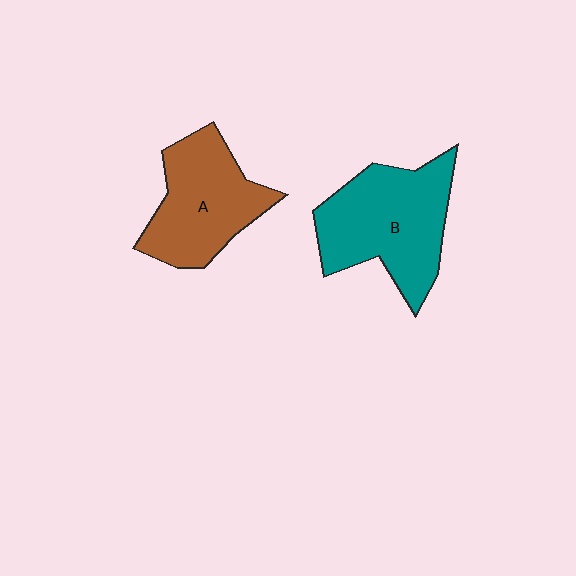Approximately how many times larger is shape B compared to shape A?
Approximately 1.2 times.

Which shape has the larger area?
Shape B (teal).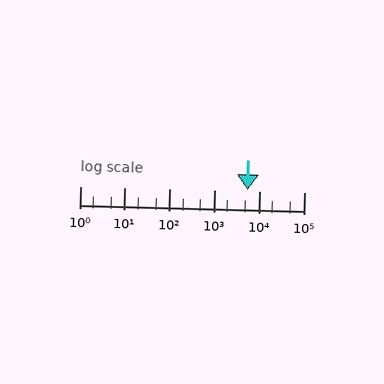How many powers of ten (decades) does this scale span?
The scale spans 5 decades, from 1 to 100000.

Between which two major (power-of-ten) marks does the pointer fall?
The pointer is between 1000 and 10000.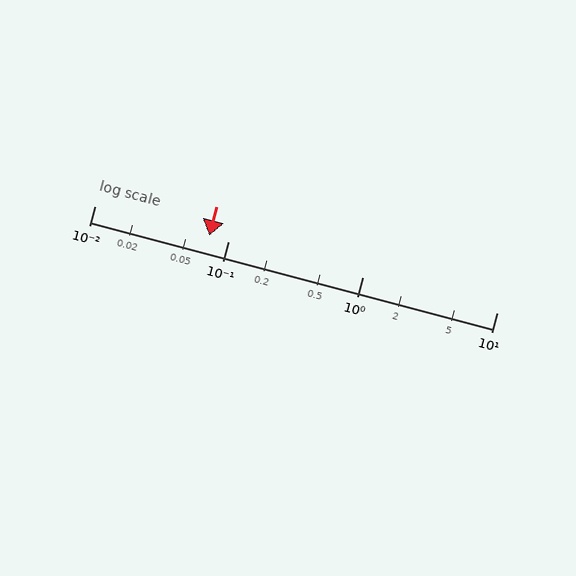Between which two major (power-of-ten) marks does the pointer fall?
The pointer is between 0.01 and 0.1.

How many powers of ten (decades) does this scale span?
The scale spans 3 decades, from 0.01 to 10.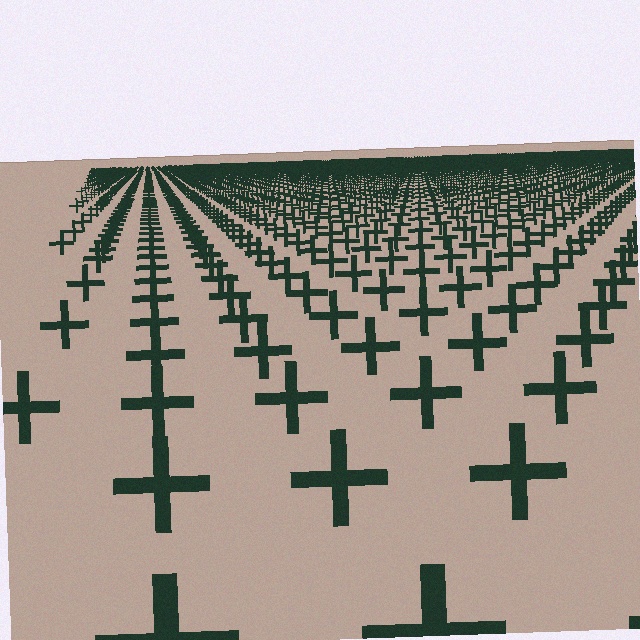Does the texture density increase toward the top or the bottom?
Density increases toward the top.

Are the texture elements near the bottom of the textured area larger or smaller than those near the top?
Larger. Near the bottom, elements are closer to the viewer and appear at a bigger on-screen size.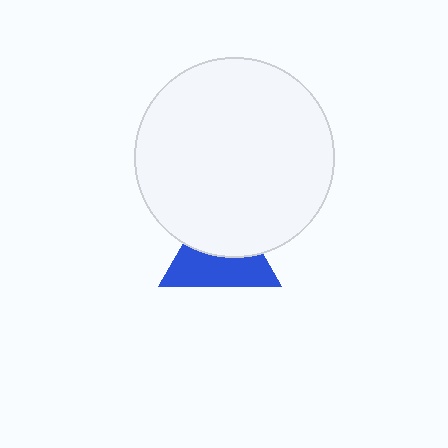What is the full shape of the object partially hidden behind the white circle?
The partially hidden object is a blue triangle.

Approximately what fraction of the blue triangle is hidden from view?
Roughly 48% of the blue triangle is hidden behind the white circle.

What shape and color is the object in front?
The object in front is a white circle.